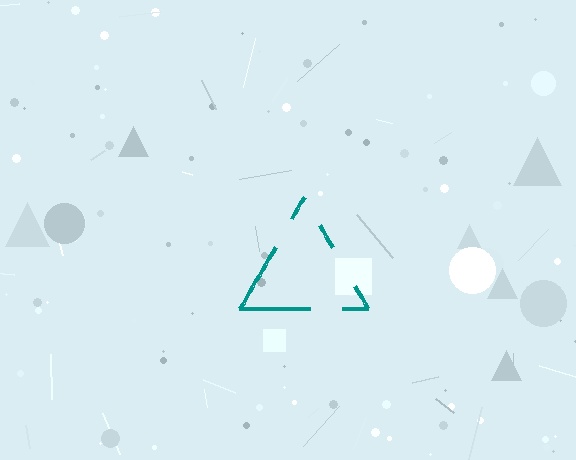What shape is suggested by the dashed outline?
The dashed outline suggests a triangle.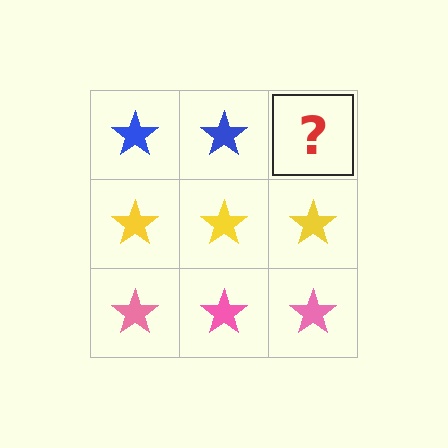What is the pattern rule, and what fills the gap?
The rule is that each row has a consistent color. The gap should be filled with a blue star.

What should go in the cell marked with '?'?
The missing cell should contain a blue star.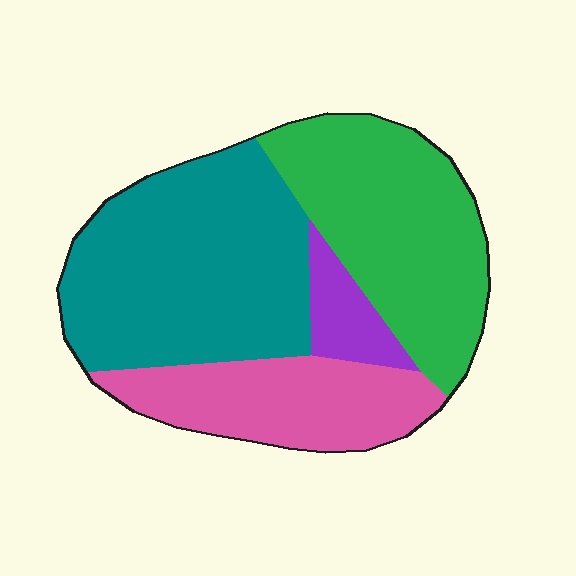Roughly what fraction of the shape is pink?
Pink takes up about one fifth (1/5) of the shape.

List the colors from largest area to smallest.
From largest to smallest: teal, green, pink, purple.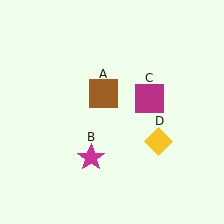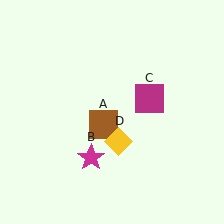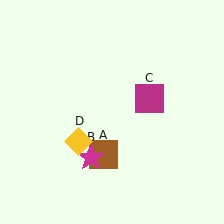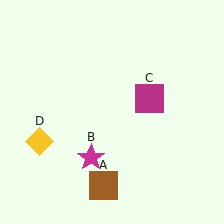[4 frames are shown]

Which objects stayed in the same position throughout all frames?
Magenta star (object B) and magenta square (object C) remained stationary.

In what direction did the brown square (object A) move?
The brown square (object A) moved down.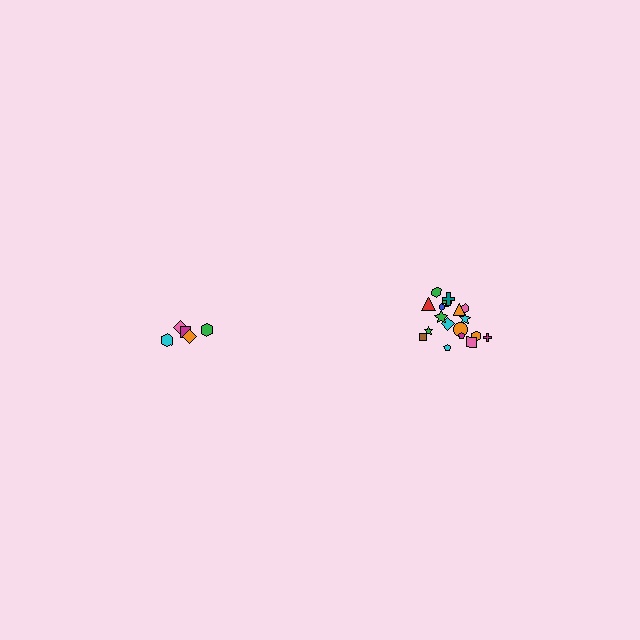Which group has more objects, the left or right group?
The right group.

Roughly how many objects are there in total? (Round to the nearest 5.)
Roughly 25 objects in total.